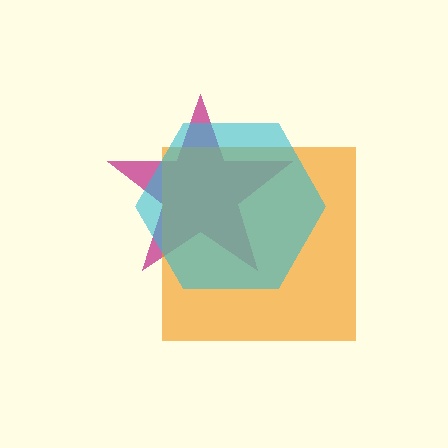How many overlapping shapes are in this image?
There are 3 overlapping shapes in the image.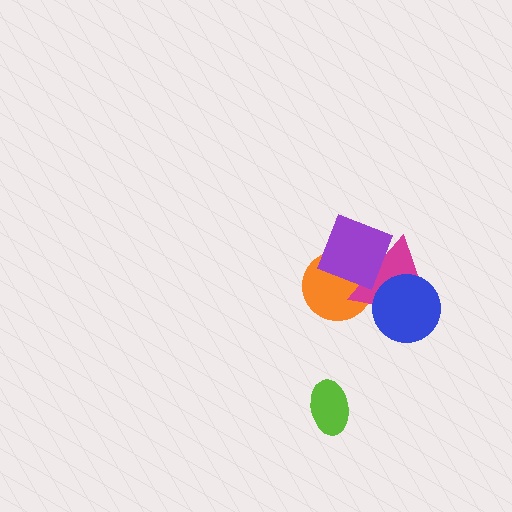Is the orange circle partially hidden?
Yes, it is partially covered by another shape.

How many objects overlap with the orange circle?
2 objects overlap with the orange circle.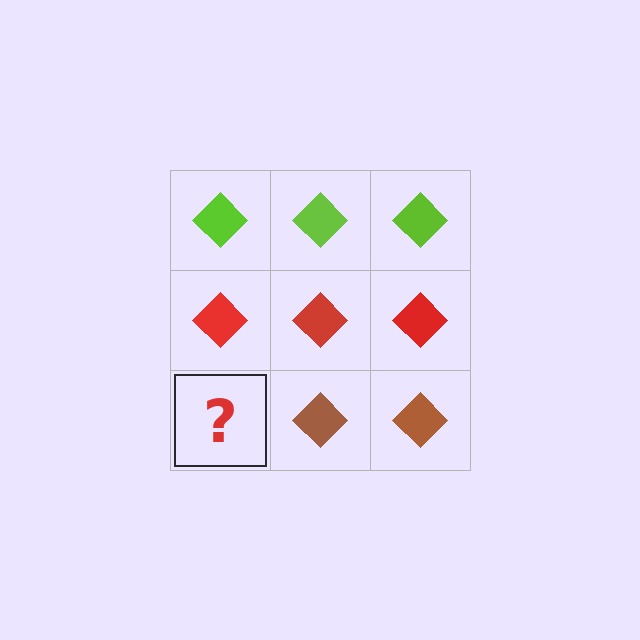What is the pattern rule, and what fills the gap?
The rule is that each row has a consistent color. The gap should be filled with a brown diamond.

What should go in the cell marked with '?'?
The missing cell should contain a brown diamond.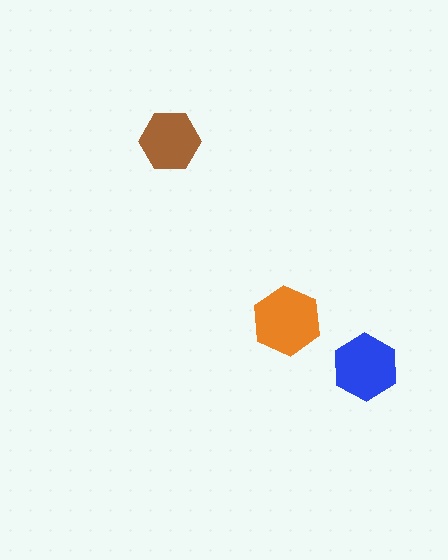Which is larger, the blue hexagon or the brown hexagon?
The blue one.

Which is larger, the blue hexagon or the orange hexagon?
The orange one.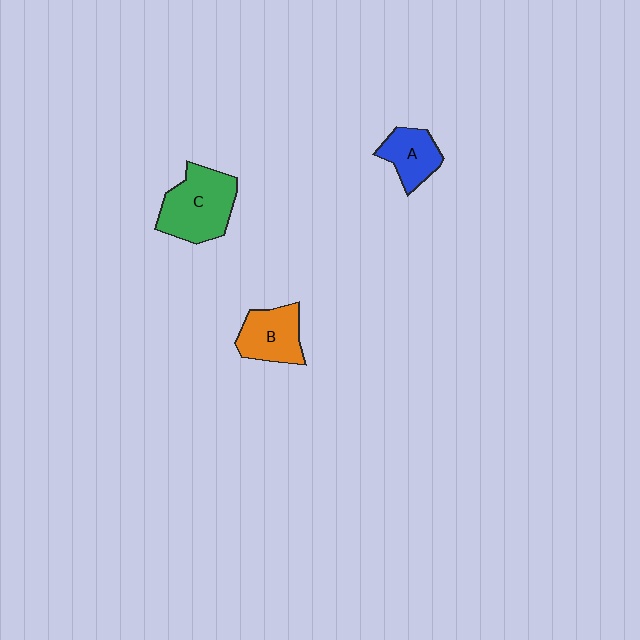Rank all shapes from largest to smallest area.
From largest to smallest: C (green), B (orange), A (blue).